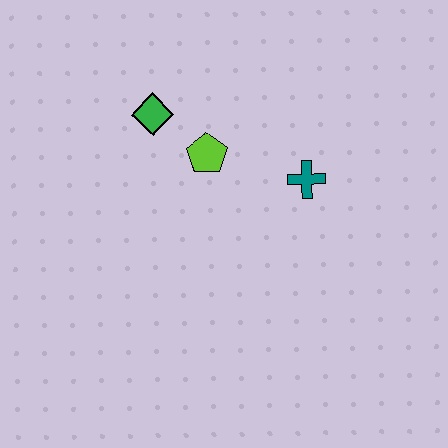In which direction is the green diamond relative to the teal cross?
The green diamond is to the left of the teal cross.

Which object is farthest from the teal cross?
The green diamond is farthest from the teal cross.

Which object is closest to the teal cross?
The lime pentagon is closest to the teal cross.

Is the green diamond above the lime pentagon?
Yes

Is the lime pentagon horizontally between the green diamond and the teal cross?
Yes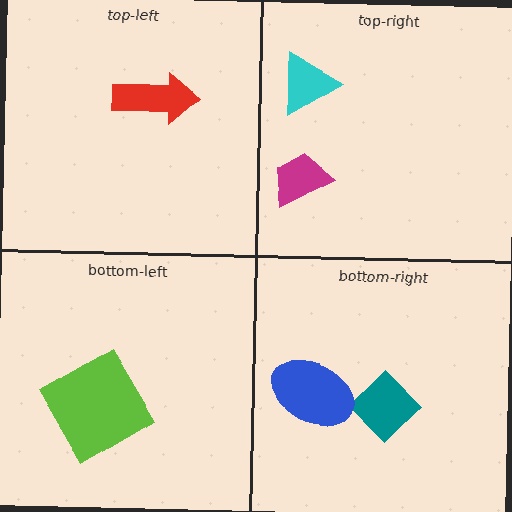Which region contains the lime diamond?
The bottom-left region.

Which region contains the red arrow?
The top-left region.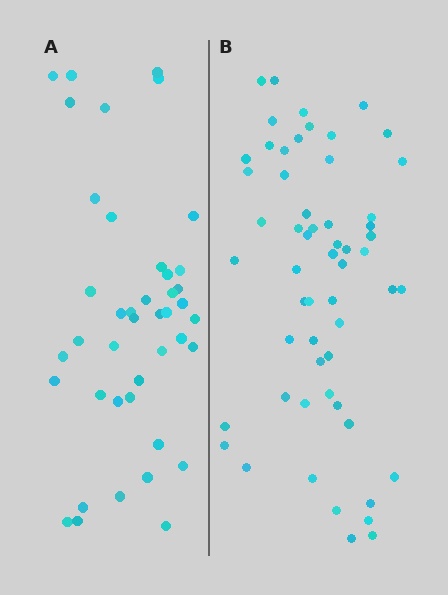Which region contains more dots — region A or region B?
Region B (the right region) has more dots.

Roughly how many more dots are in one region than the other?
Region B has approximately 15 more dots than region A.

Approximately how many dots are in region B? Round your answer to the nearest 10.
About 60 dots. (The exact count is 57, which rounds to 60.)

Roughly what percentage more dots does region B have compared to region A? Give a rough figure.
About 35% more.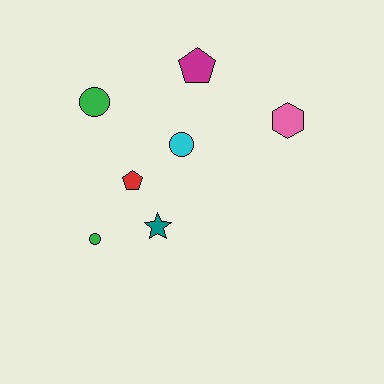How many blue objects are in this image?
There are no blue objects.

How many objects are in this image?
There are 7 objects.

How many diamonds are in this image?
There are no diamonds.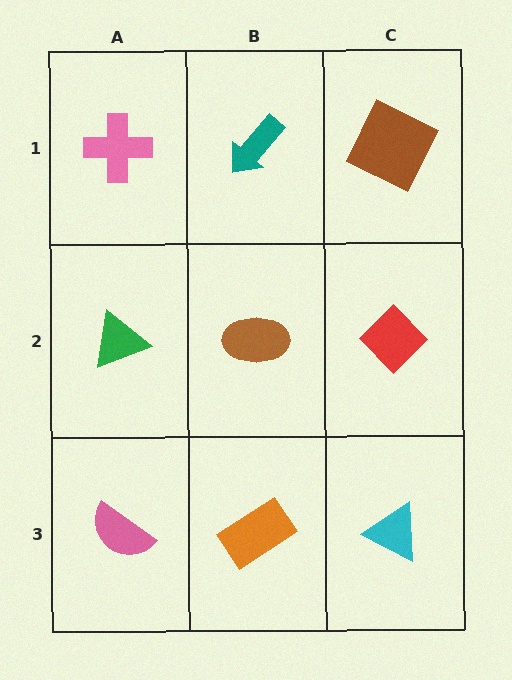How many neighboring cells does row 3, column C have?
2.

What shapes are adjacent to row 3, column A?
A green triangle (row 2, column A), an orange rectangle (row 3, column B).